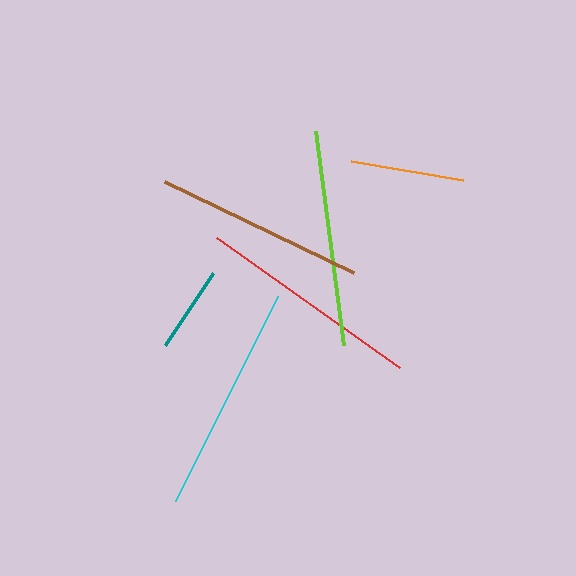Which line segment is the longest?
The cyan line is the longest at approximately 230 pixels.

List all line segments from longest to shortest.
From longest to shortest: cyan, red, lime, brown, orange, teal.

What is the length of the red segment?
The red segment is approximately 225 pixels long.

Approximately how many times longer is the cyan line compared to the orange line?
The cyan line is approximately 2.0 times the length of the orange line.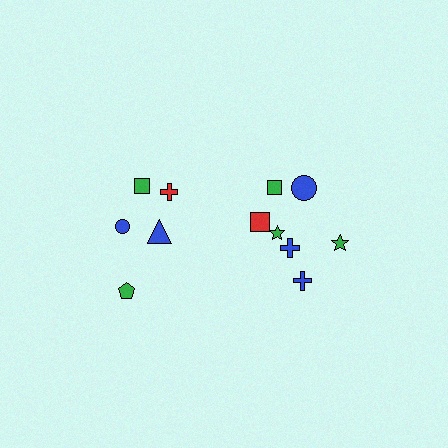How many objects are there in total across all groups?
There are 12 objects.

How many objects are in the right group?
There are 7 objects.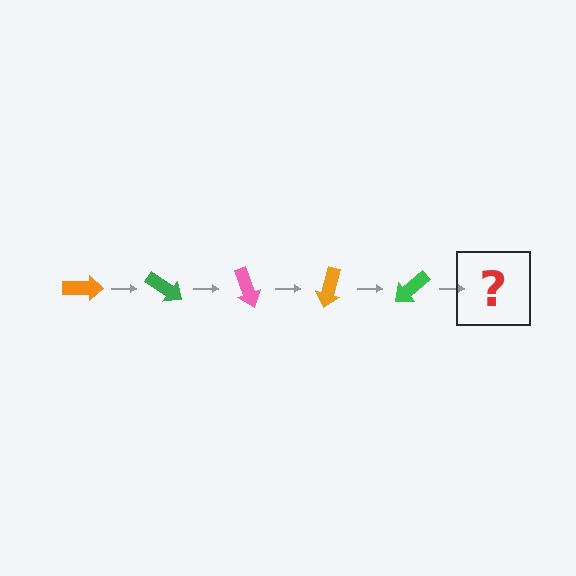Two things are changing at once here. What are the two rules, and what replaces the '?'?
The two rules are that it rotates 35 degrees each step and the color cycles through orange, green, and pink. The '?' should be a pink arrow, rotated 175 degrees from the start.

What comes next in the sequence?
The next element should be a pink arrow, rotated 175 degrees from the start.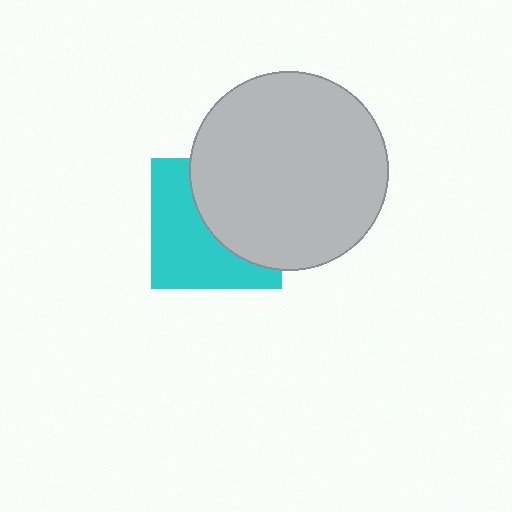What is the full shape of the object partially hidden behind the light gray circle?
The partially hidden object is a cyan square.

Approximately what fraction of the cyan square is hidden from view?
Roughly 49% of the cyan square is hidden behind the light gray circle.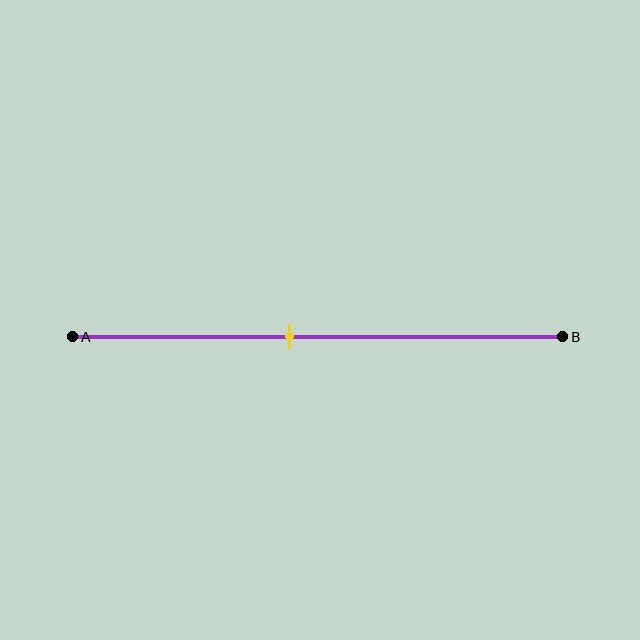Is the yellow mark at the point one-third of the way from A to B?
No, the mark is at about 45% from A, not at the 33% one-third point.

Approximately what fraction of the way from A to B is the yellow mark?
The yellow mark is approximately 45% of the way from A to B.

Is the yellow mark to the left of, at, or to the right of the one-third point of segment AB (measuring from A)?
The yellow mark is to the right of the one-third point of segment AB.